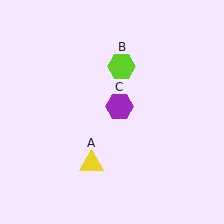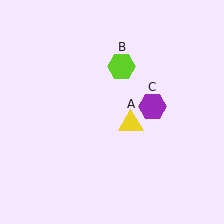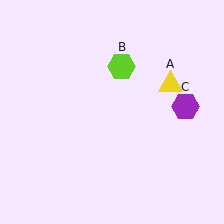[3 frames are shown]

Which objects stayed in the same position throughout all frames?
Lime hexagon (object B) remained stationary.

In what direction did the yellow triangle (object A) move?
The yellow triangle (object A) moved up and to the right.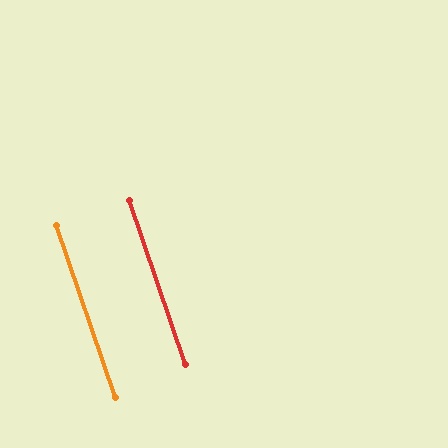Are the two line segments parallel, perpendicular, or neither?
Parallel — their directions differ by only 0.2°.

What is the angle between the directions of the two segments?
Approximately 0 degrees.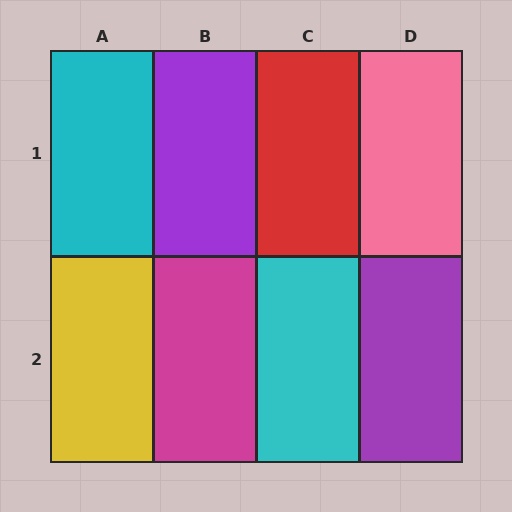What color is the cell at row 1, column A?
Cyan.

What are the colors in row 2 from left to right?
Yellow, magenta, cyan, purple.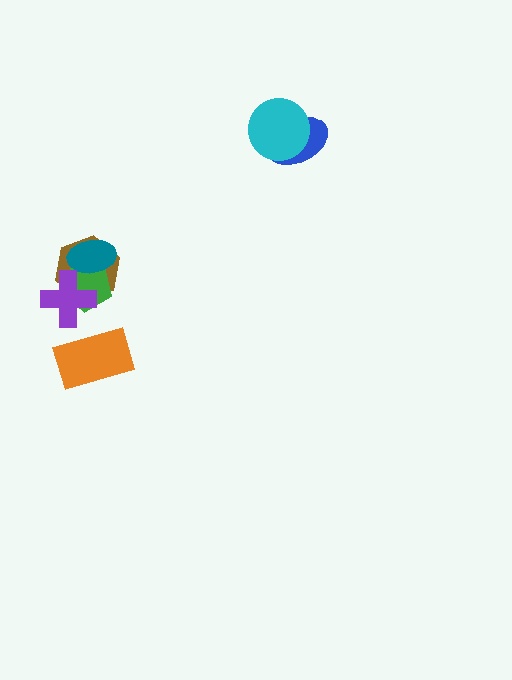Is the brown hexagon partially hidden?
Yes, it is partially covered by another shape.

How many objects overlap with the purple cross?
2 objects overlap with the purple cross.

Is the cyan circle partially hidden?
No, no other shape covers it.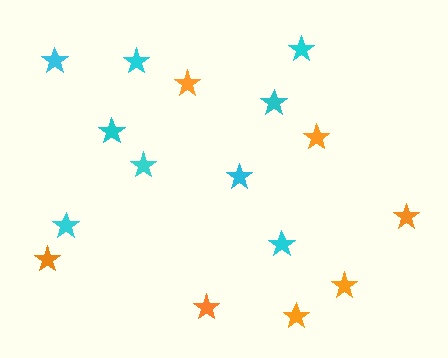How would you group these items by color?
There are 2 groups: one group of orange stars (7) and one group of cyan stars (9).